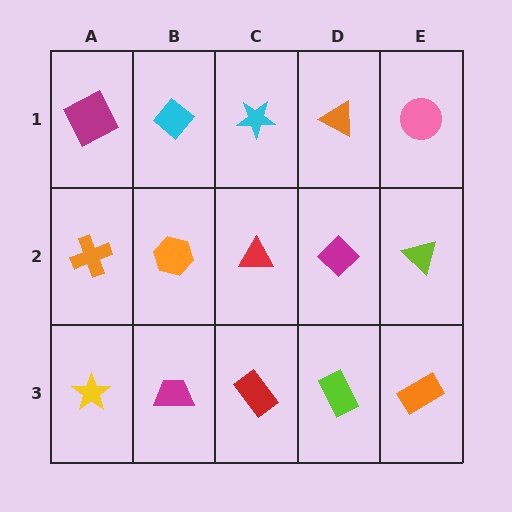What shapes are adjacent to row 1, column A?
An orange cross (row 2, column A), a cyan diamond (row 1, column B).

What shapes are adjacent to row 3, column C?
A red triangle (row 2, column C), a magenta trapezoid (row 3, column B), a lime rectangle (row 3, column D).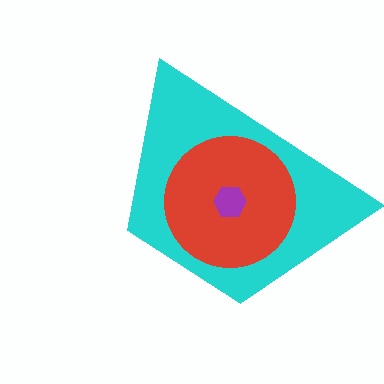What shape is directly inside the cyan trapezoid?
The red circle.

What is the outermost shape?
The cyan trapezoid.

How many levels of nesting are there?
3.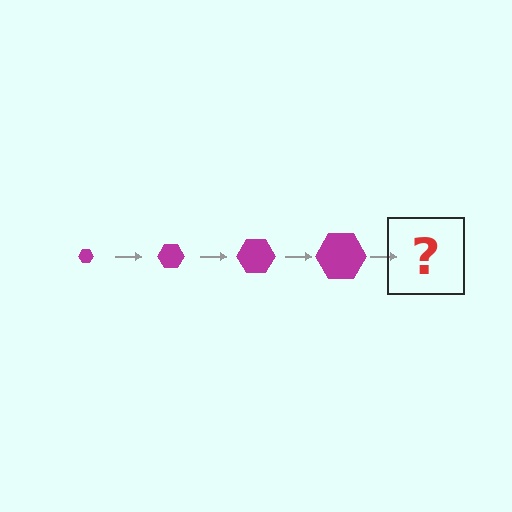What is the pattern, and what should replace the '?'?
The pattern is that the hexagon gets progressively larger each step. The '?' should be a magenta hexagon, larger than the previous one.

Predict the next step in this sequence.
The next step is a magenta hexagon, larger than the previous one.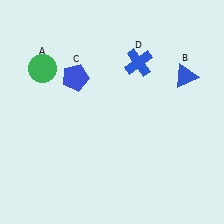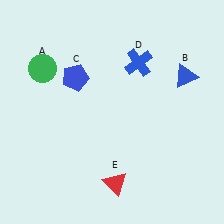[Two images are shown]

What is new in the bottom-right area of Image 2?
A red triangle (E) was added in the bottom-right area of Image 2.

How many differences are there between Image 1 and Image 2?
There is 1 difference between the two images.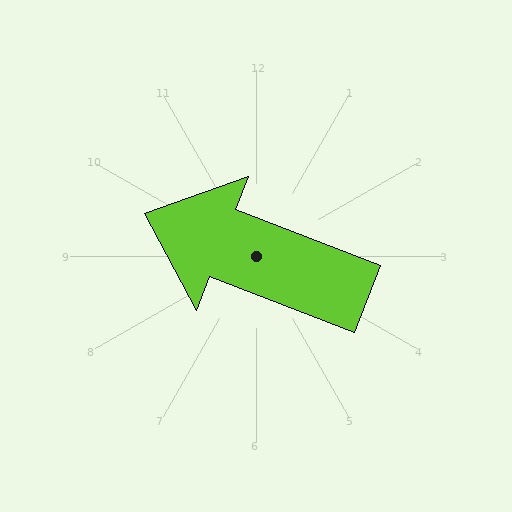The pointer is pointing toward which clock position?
Roughly 10 o'clock.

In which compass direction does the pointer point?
West.